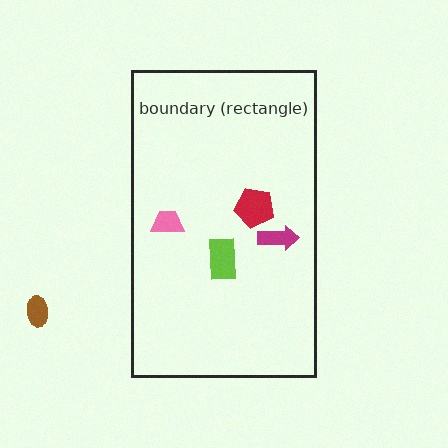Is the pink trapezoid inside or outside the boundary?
Inside.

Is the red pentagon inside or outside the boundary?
Inside.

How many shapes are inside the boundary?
4 inside, 1 outside.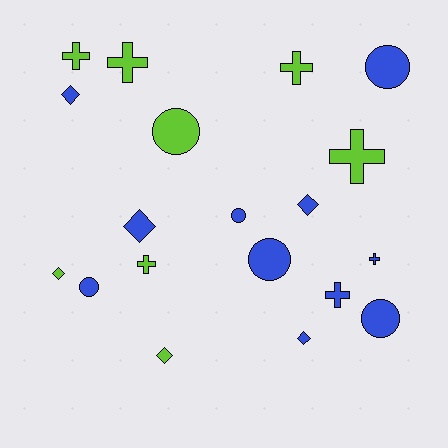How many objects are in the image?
There are 19 objects.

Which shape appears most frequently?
Cross, with 7 objects.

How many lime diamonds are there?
There are 2 lime diamonds.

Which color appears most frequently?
Blue, with 11 objects.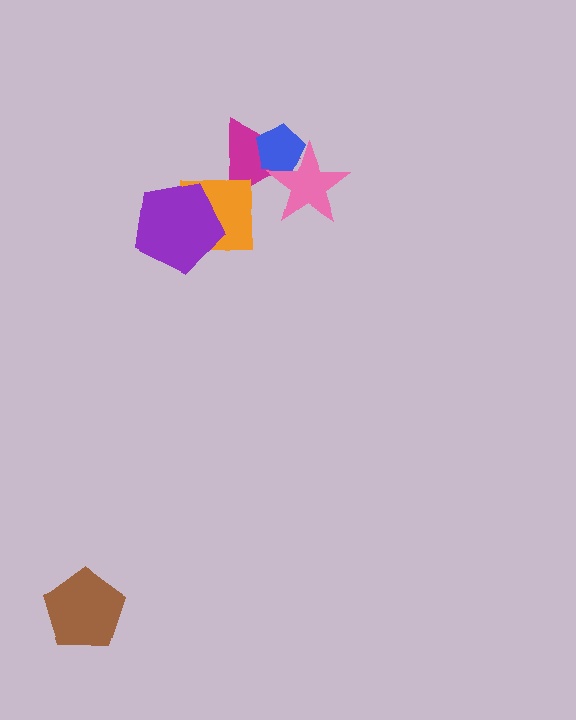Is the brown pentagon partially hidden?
No, no other shape covers it.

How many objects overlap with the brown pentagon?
0 objects overlap with the brown pentagon.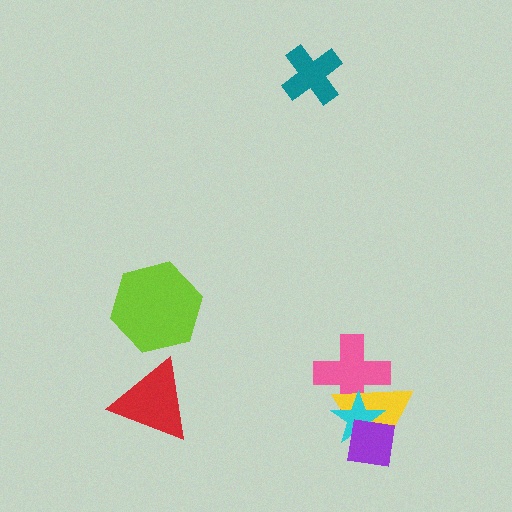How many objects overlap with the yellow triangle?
3 objects overlap with the yellow triangle.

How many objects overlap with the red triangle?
0 objects overlap with the red triangle.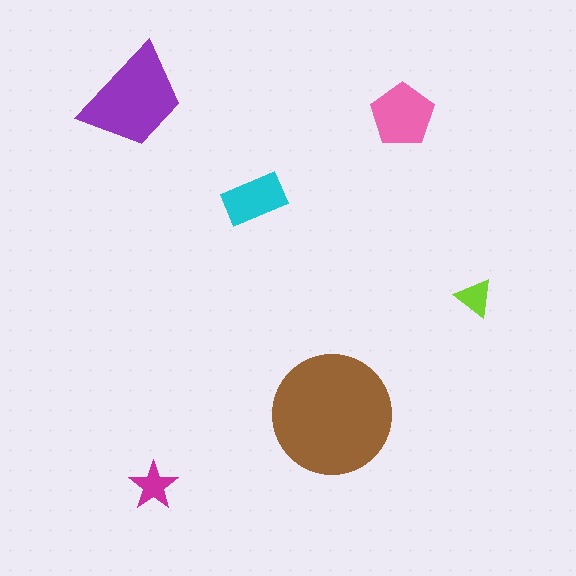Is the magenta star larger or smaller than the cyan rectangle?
Smaller.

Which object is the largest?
The brown circle.